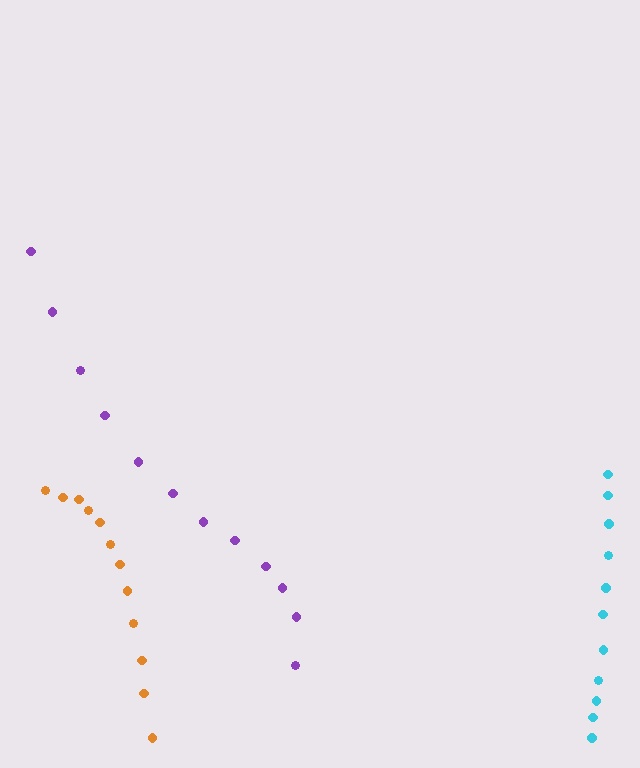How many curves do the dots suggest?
There are 3 distinct paths.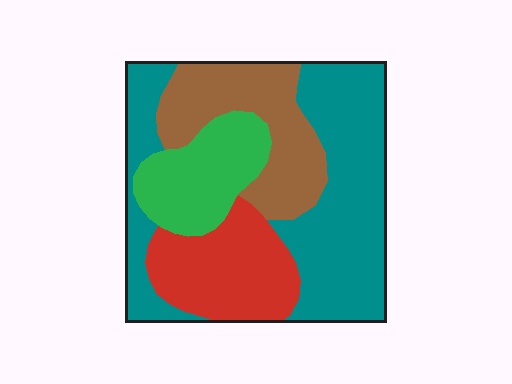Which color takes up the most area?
Teal, at roughly 45%.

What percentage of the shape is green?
Green takes up about one sixth (1/6) of the shape.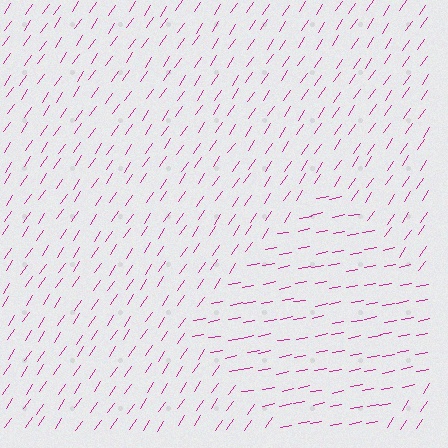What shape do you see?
I see a diamond.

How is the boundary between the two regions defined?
The boundary is defined purely by a change in line orientation (approximately 45 degrees difference). All lines are the same color and thickness.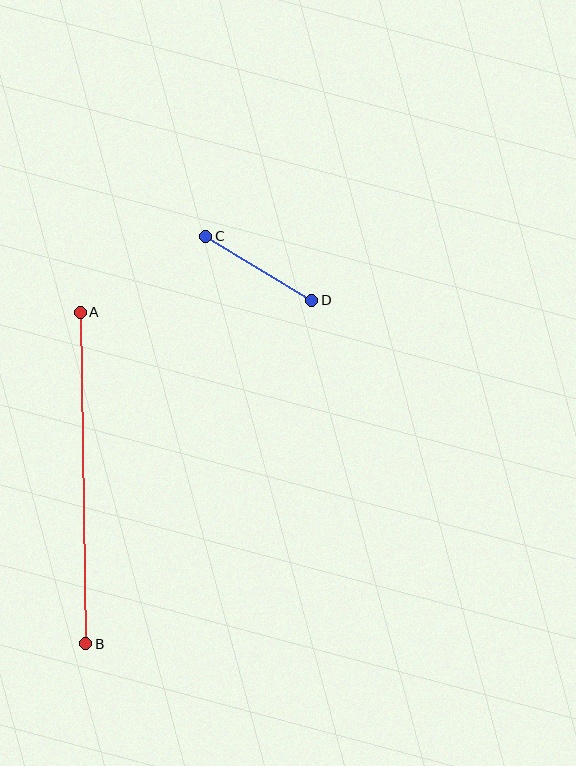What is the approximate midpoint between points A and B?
The midpoint is at approximately (83, 478) pixels.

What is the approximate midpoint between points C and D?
The midpoint is at approximately (259, 268) pixels.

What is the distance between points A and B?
The distance is approximately 332 pixels.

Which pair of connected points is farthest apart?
Points A and B are farthest apart.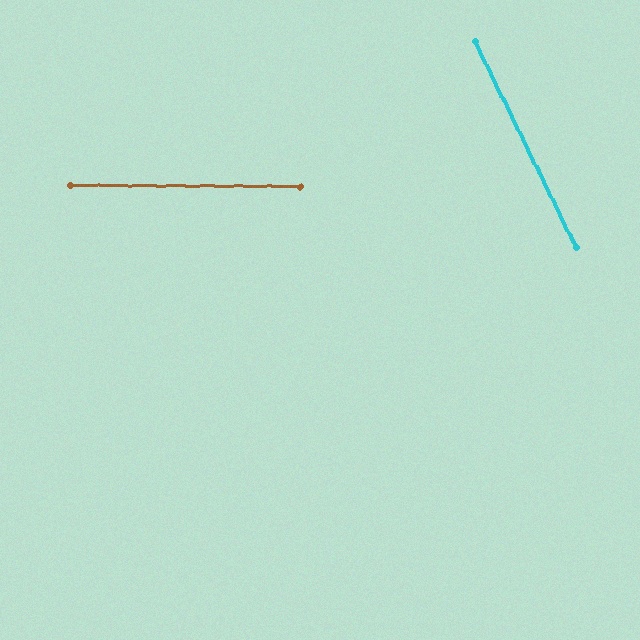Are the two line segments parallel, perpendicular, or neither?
Neither parallel nor perpendicular — they differ by about 64°.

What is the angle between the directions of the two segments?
Approximately 64 degrees.